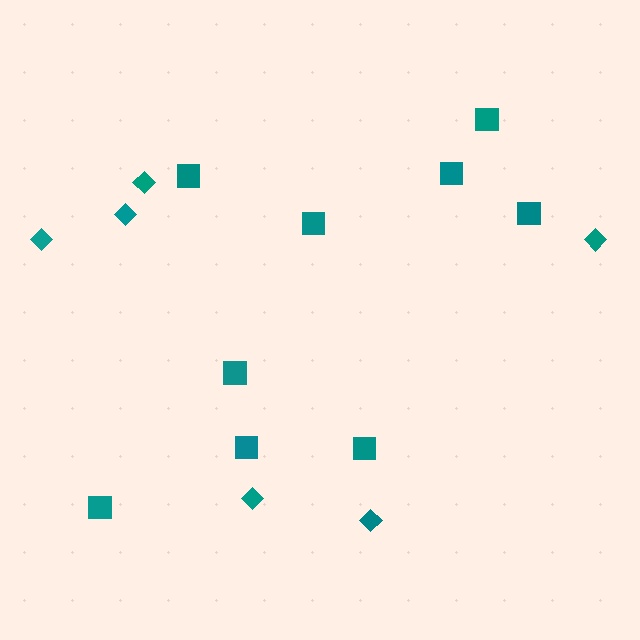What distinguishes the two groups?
There are 2 groups: one group of diamonds (6) and one group of squares (9).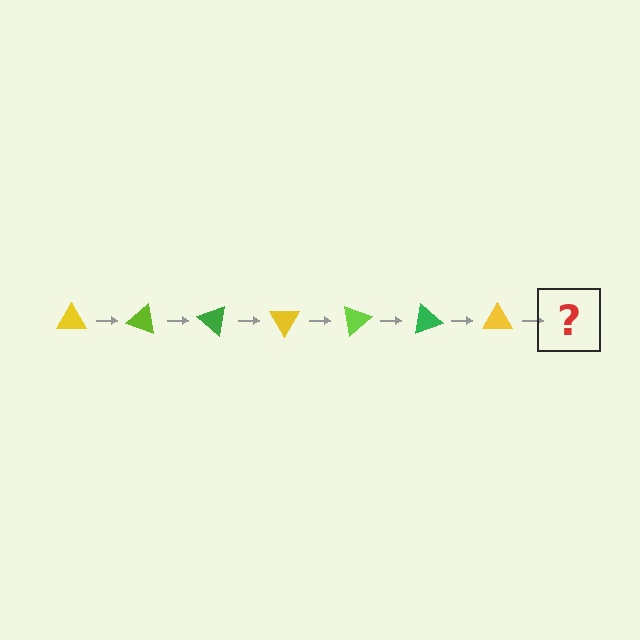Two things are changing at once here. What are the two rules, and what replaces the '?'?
The two rules are that it rotates 20 degrees each step and the color cycles through yellow, lime, and green. The '?' should be a lime triangle, rotated 140 degrees from the start.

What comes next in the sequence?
The next element should be a lime triangle, rotated 140 degrees from the start.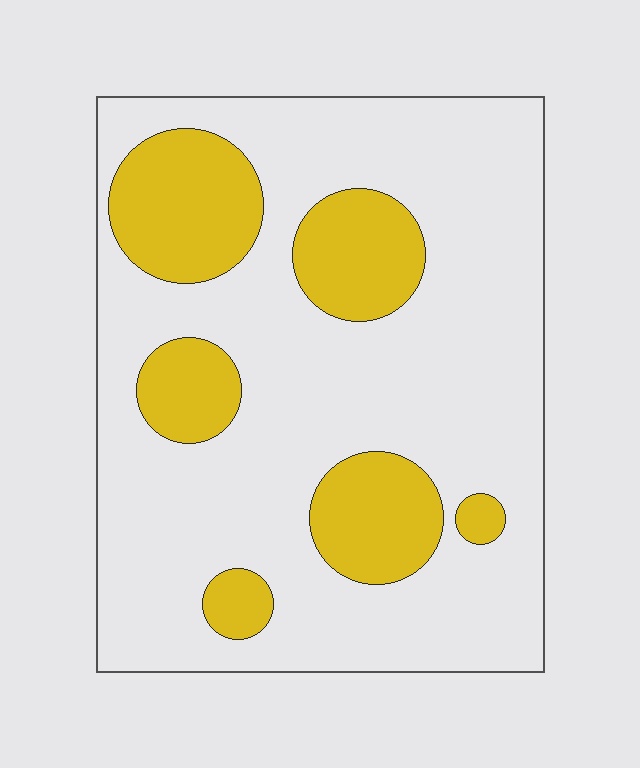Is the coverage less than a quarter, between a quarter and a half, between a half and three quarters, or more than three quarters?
Less than a quarter.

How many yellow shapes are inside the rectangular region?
6.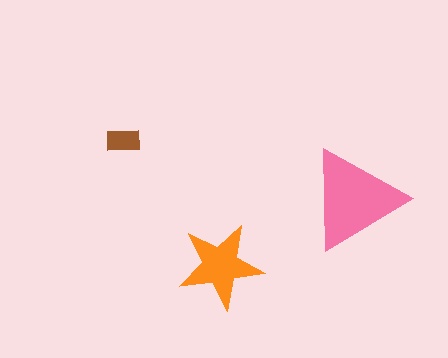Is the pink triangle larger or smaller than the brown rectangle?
Larger.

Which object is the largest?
The pink triangle.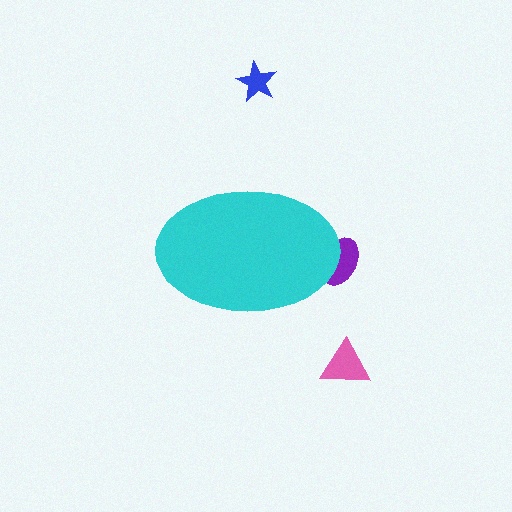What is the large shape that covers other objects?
A cyan ellipse.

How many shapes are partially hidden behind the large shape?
1 shape is partially hidden.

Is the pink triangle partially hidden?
No, the pink triangle is fully visible.